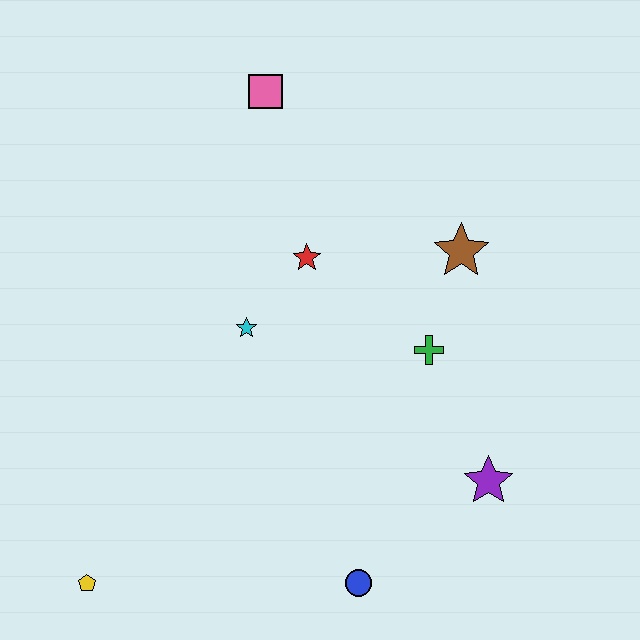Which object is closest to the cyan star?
The red star is closest to the cyan star.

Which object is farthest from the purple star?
The pink square is farthest from the purple star.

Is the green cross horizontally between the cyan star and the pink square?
No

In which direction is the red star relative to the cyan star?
The red star is above the cyan star.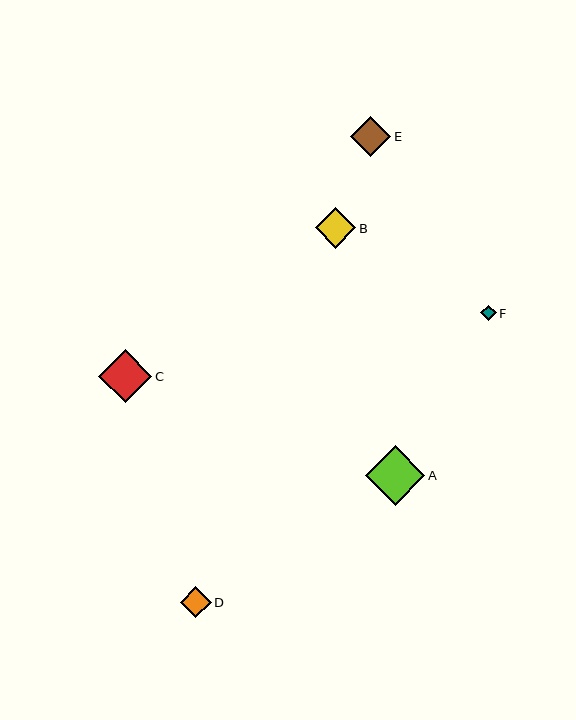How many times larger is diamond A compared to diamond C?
Diamond A is approximately 1.1 times the size of diamond C.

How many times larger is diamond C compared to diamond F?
Diamond C is approximately 3.4 times the size of diamond F.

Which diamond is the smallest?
Diamond F is the smallest with a size of approximately 16 pixels.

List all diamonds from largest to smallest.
From largest to smallest: A, C, B, E, D, F.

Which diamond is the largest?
Diamond A is the largest with a size of approximately 59 pixels.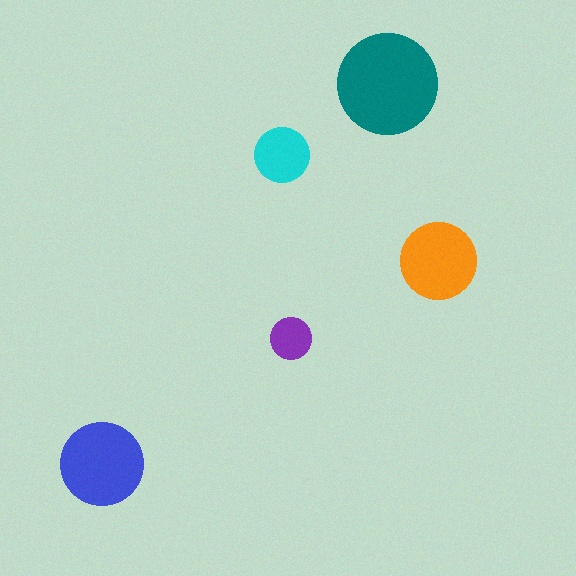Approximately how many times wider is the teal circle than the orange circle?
About 1.5 times wider.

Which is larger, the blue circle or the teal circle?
The teal one.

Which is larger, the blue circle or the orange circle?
The blue one.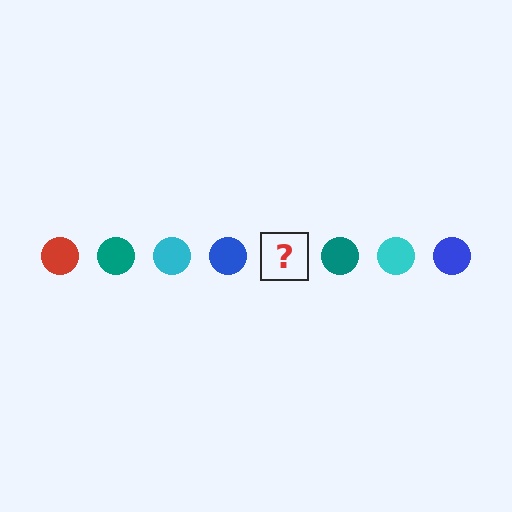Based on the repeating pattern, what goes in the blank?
The blank should be a red circle.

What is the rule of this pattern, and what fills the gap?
The rule is that the pattern cycles through red, teal, cyan, blue circles. The gap should be filled with a red circle.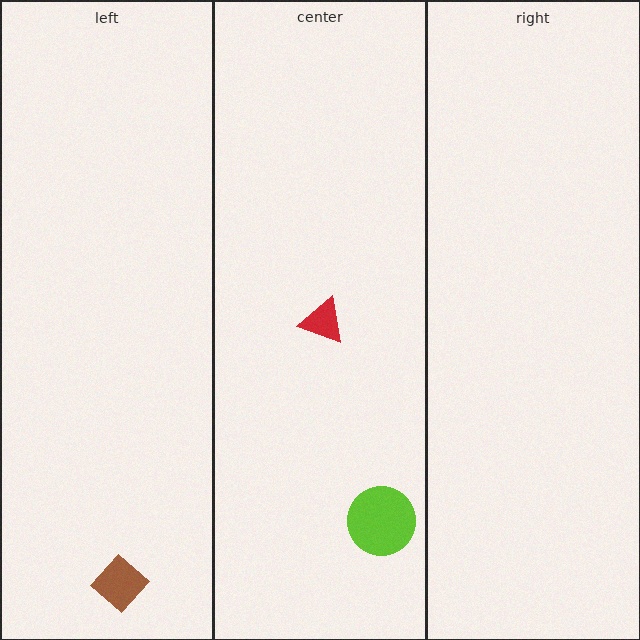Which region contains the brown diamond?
The left region.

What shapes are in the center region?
The red triangle, the lime circle.